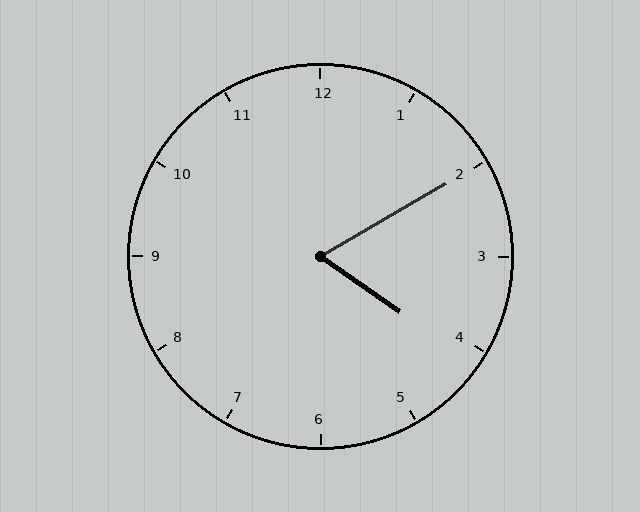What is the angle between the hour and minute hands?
Approximately 65 degrees.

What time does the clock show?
4:10.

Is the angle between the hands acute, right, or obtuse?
It is acute.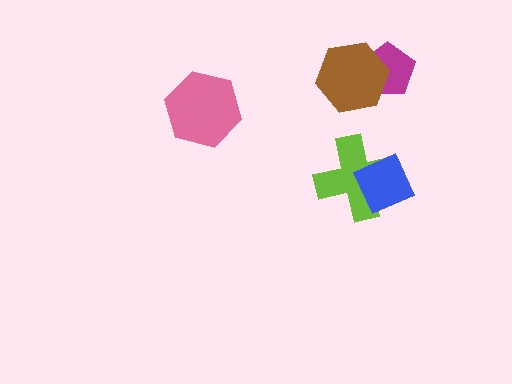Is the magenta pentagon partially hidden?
Yes, it is partially covered by another shape.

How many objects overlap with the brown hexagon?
1 object overlaps with the brown hexagon.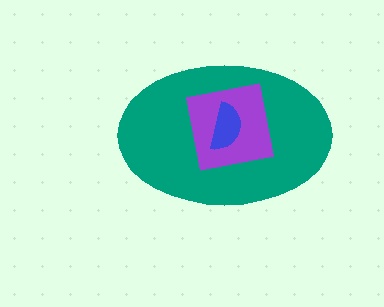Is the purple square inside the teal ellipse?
Yes.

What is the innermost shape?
The blue semicircle.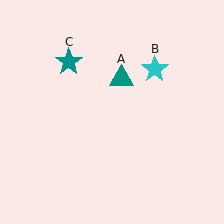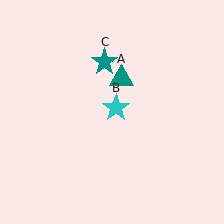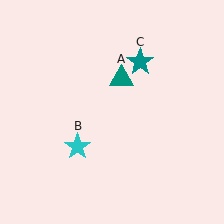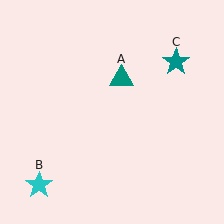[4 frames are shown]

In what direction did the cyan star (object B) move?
The cyan star (object B) moved down and to the left.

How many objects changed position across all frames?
2 objects changed position: cyan star (object B), teal star (object C).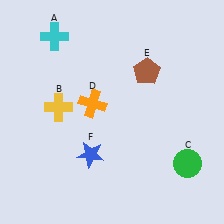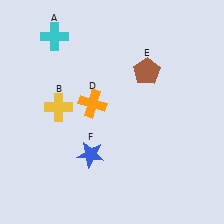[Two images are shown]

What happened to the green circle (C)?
The green circle (C) was removed in Image 2. It was in the bottom-right area of Image 1.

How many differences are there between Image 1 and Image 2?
There is 1 difference between the two images.